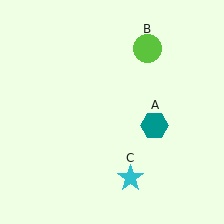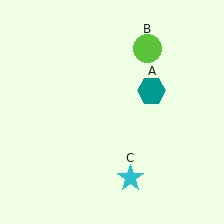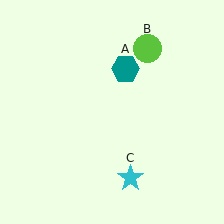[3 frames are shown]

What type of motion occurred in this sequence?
The teal hexagon (object A) rotated counterclockwise around the center of the scene.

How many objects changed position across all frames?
1 object changed position: teal hexagon (object A).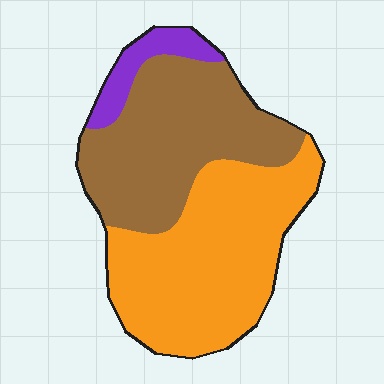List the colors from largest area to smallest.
From largest to smallest: orange, brown, purple.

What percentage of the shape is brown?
Brown covers around 40% of the shape.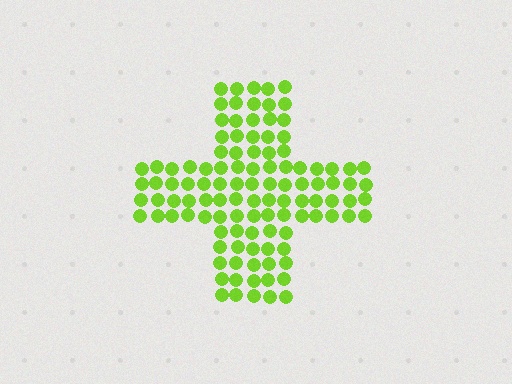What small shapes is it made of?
It is made of small circles.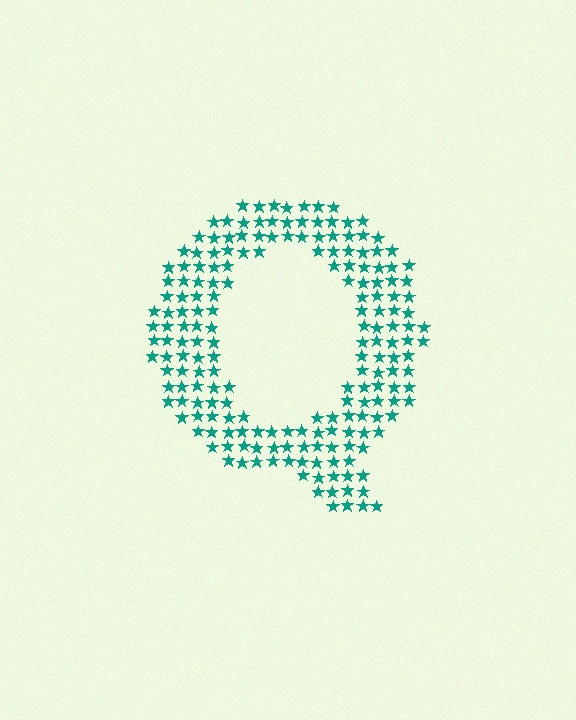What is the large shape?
The large shape is the letter Q.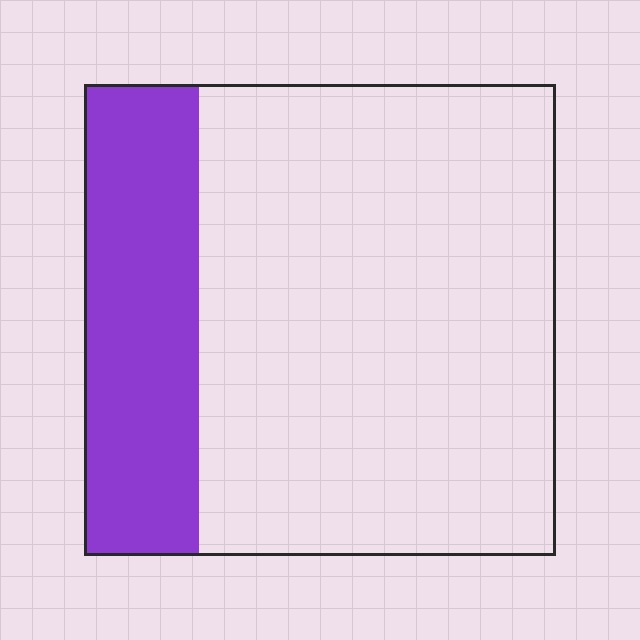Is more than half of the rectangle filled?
No.